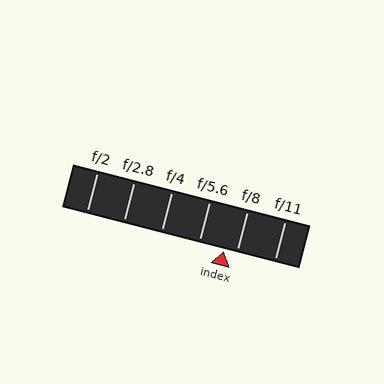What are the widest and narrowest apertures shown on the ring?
The widest aperture shown is f/2 and the narrowest is f/11.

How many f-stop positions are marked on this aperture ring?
There are 6 f-stop positions marked.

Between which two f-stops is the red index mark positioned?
The index mark is between f/5.6 and f/8.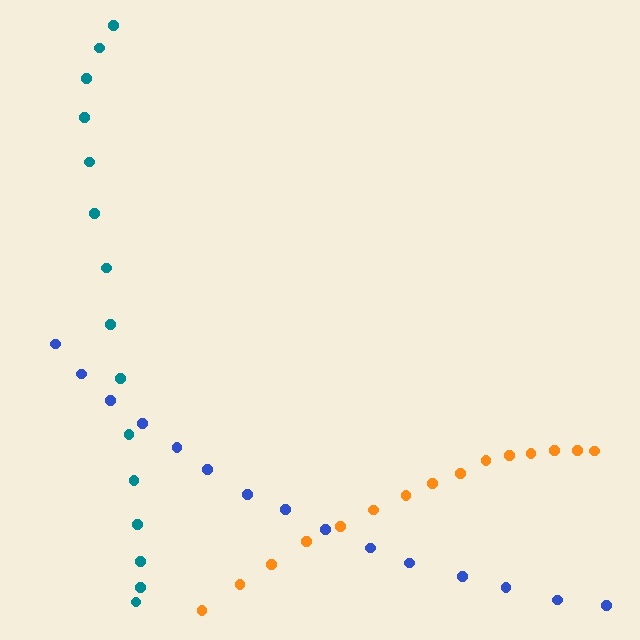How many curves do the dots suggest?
There are 3 distinct paths.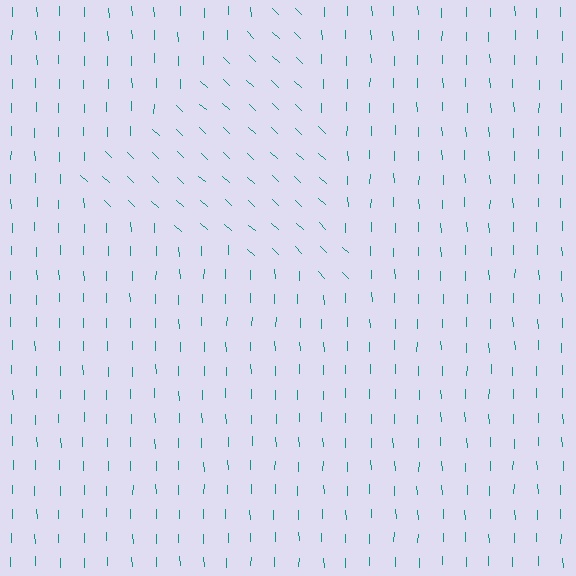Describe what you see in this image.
The image is filled with small teal line segments. A triangle region in the image has lines oriented differently from the surrounding lines, creating a visible texture boundary.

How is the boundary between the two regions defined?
The boundary is defined purely by a change in line orientation (approximately 45 degrees difference). All lines are the same color and thickness.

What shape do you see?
I see a triangle.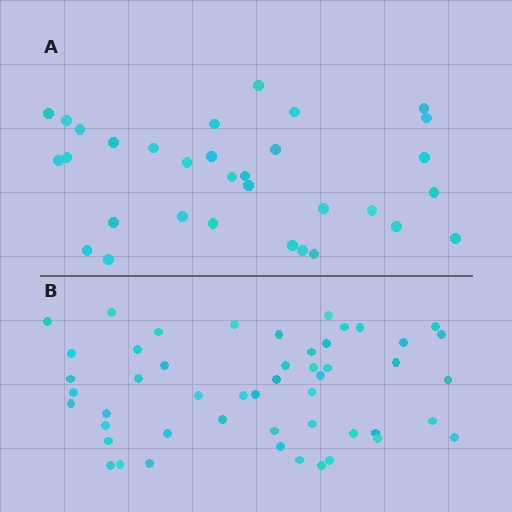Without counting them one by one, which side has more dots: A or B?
Region B (the bottom region) has more dots.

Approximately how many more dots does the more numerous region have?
Region B has approximately 20 more dots than region A.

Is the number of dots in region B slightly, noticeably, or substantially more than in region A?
Region B has substantially more. The ratio is roughly 1.6 to 1.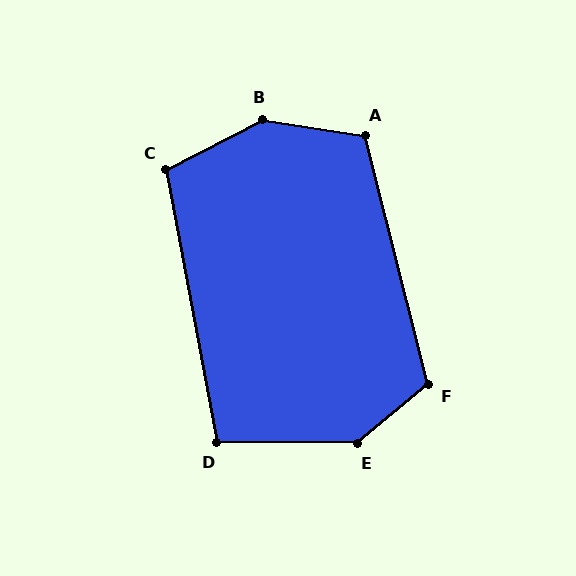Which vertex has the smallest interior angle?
D, at approximately 101 degrees.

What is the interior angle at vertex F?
Approximately 115 degrees (obtuse).